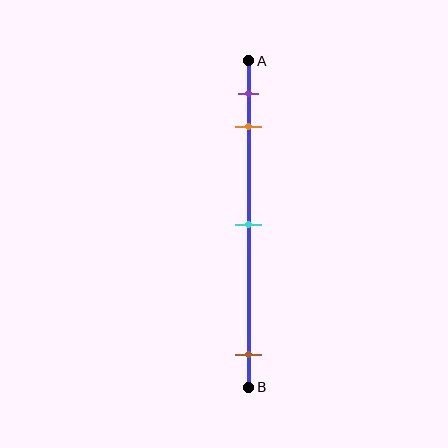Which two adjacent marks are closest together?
The purple and orange marks are the closest adjacent pair.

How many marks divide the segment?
There are 4 marks dividing the segment.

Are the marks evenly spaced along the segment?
No, the marks are not evenly spaced.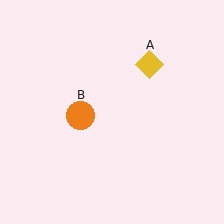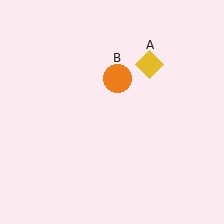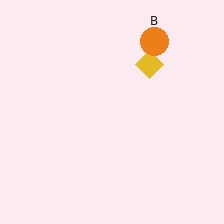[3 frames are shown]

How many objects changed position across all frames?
1 object changed position: orange circle (object B).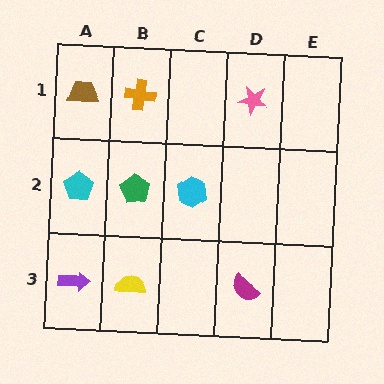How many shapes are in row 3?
3 shapes.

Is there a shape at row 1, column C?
No, that cell is empty.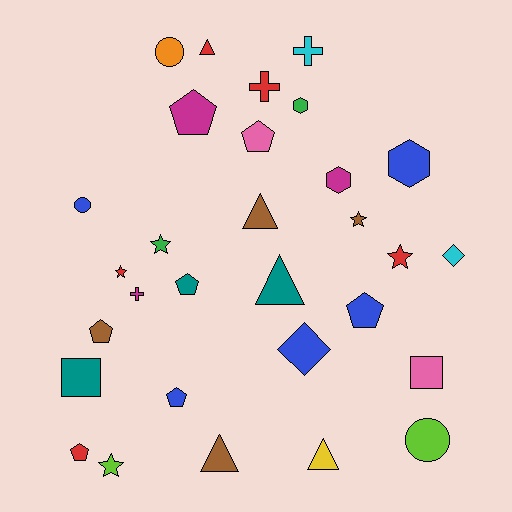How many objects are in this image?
There are 30 objects.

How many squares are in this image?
There are 2 squares.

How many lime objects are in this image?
There are 2 lime objects.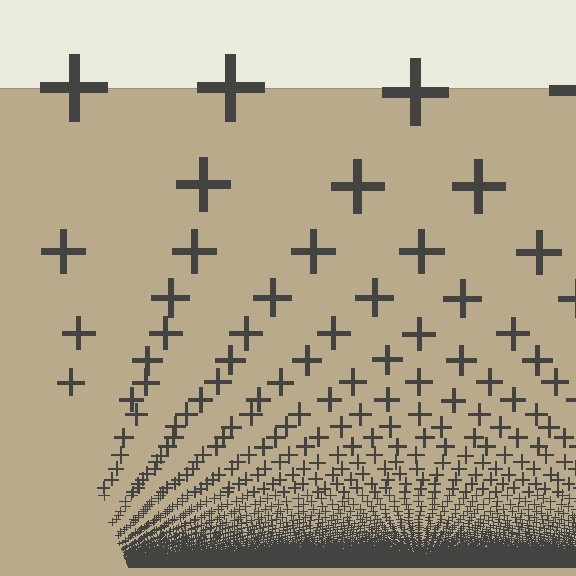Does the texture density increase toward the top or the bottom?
Density increases toward the bottom.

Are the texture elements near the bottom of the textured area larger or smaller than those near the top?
Smaller. The gradient is inverted — elements near the bottom are smaller and denser.